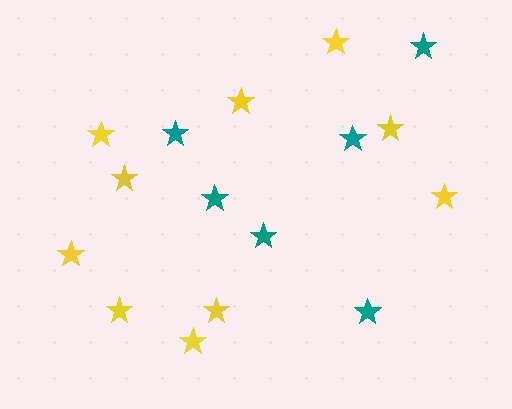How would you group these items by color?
There are 2 groups: one group of yellow stars (10) and one group of teal stars (6).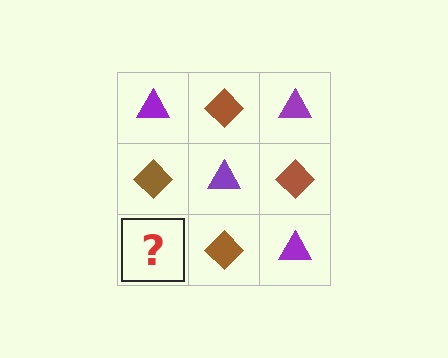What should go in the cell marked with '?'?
The missing cell should contain a purple triangle.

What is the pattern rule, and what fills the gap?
The rule is that it alternates purple triangle and brown diamond in a checkerboard pattern. The gap should be filled with a purple triangle.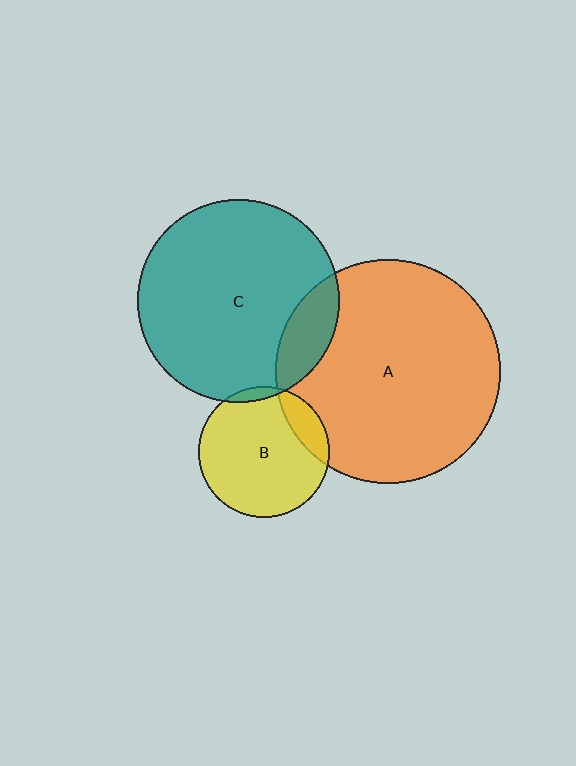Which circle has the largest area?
Circle A (orange).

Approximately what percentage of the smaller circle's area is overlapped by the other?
Approximately 15%.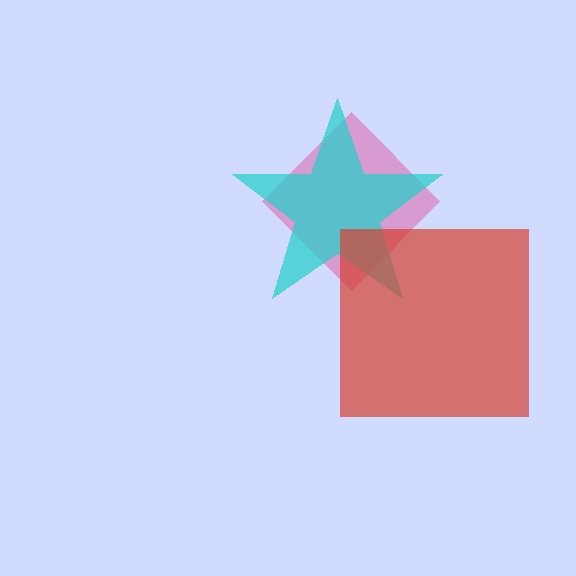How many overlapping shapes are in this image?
There are 3 overlapping shapes in the image.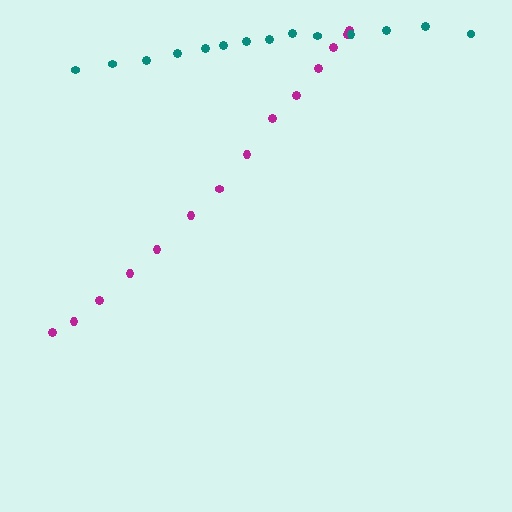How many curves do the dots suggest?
There are 2 distinct paths.